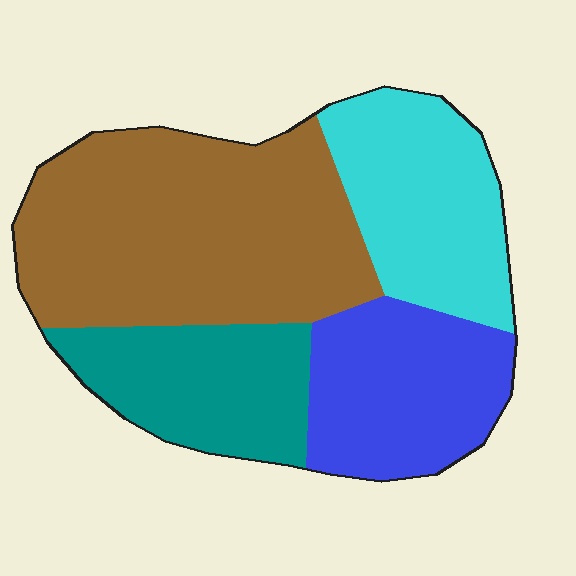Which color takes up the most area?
Brown, at roughly 40%.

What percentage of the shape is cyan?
Cyan covers about 20% of the shape.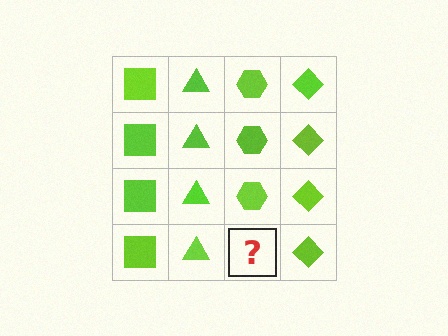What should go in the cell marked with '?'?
The missing cell should contain a lime hexagon.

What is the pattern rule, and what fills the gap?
The rule is that each column has a consistent shape. The gap should be filled with a lime hexagon.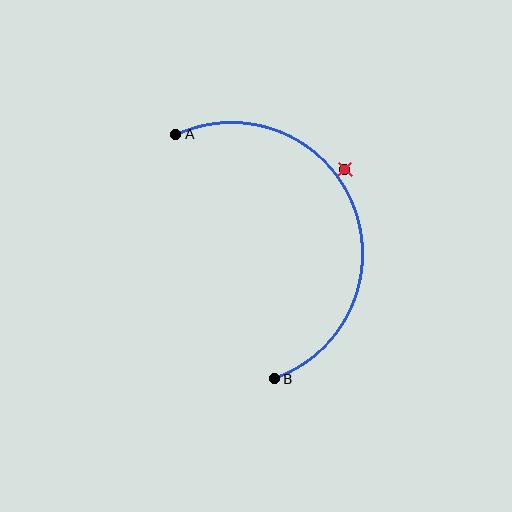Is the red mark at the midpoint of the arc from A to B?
No — the red mark does not lie on the arc at all. It sits slightly outside the curve.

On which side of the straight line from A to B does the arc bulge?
The arc bulges to the right of the straight line connecting A and B.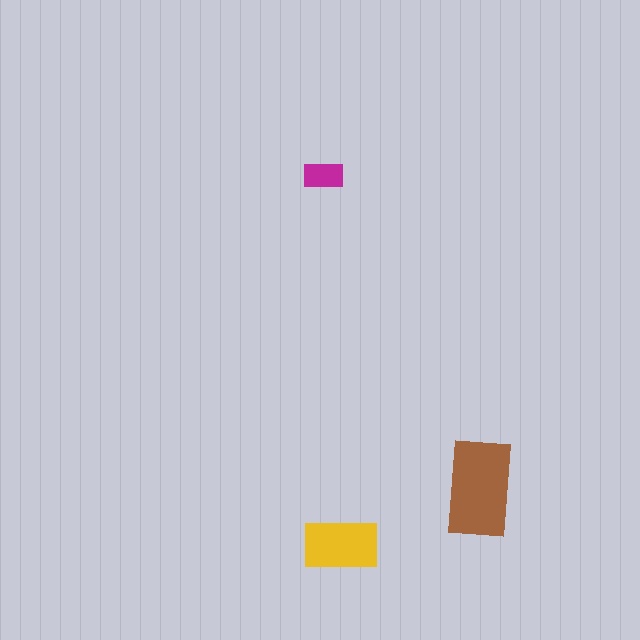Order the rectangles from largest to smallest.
the brown one, the yellow one, the magenta one.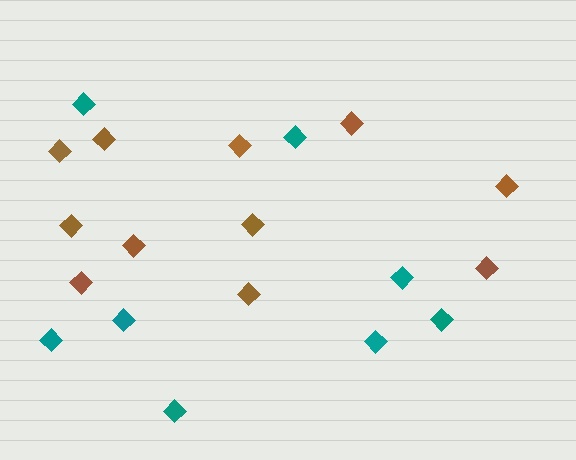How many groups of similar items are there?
There are 2 groups: one group of teal diamonds (8) and one group of brown diamonds (11).